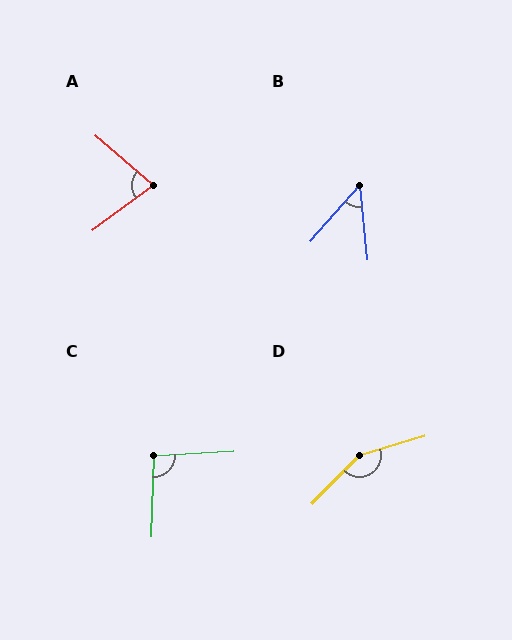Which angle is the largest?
D, at approximately 151 degrees.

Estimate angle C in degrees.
Approximately 95 degrees.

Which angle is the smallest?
B, at approximately 47 degrees.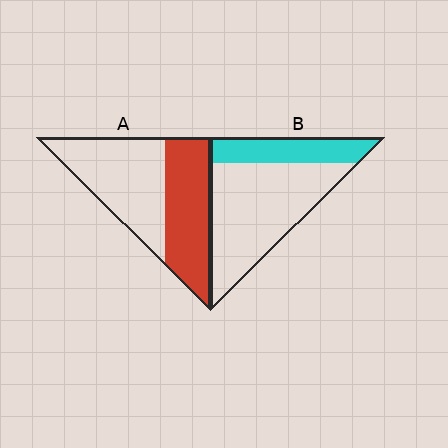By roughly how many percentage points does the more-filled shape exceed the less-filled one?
By roughly 20 percentage points (A over B).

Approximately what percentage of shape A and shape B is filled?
A is approximately 45% and B is approximately 30%.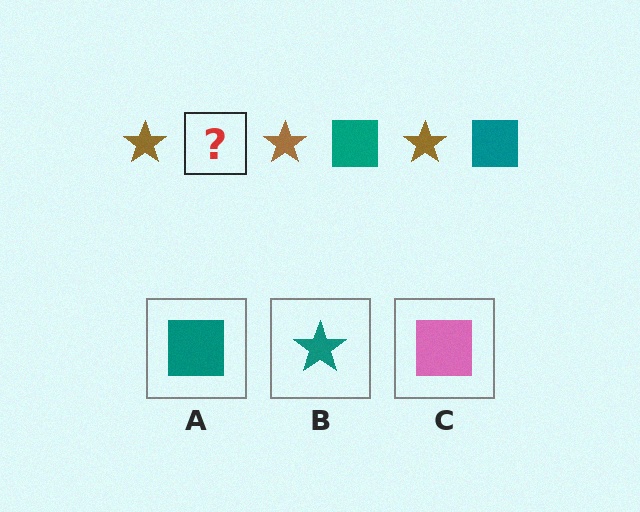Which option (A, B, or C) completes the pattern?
A.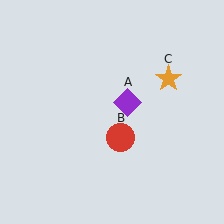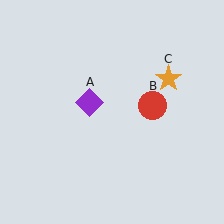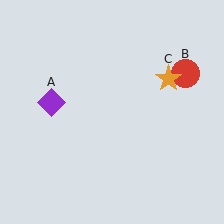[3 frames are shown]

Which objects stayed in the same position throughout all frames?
Orange star (object C) remained stationary.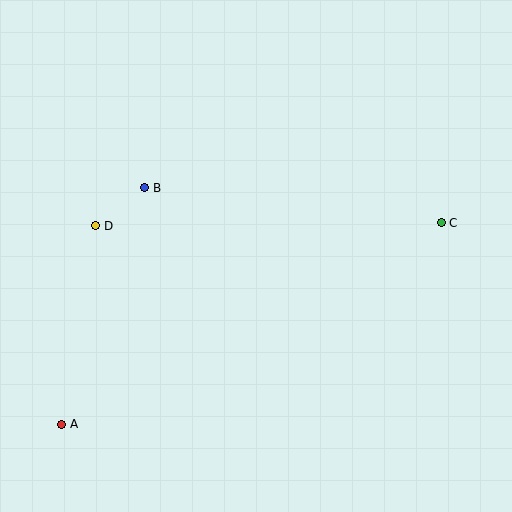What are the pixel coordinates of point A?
Point A is at (62, 424).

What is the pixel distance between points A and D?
The distance between A and D is 201 pixels.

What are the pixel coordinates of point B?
Point B is at (145, 188).